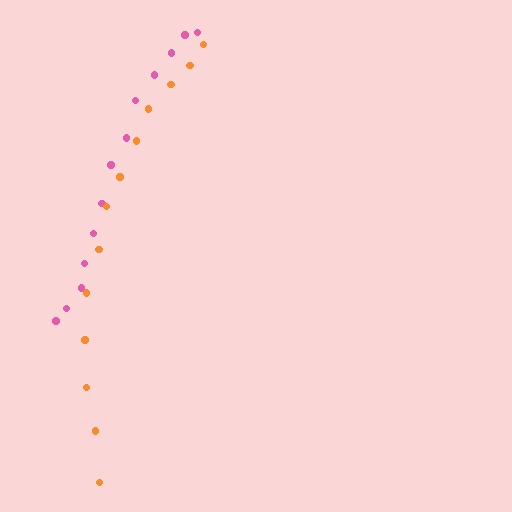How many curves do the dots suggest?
There are 2 distinct paths.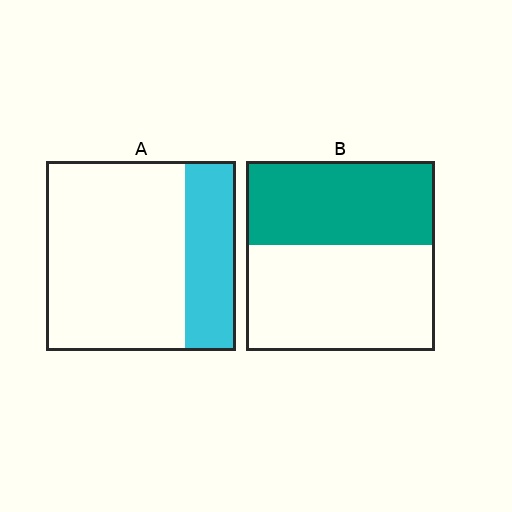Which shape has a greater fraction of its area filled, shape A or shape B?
Shape B.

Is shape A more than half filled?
No.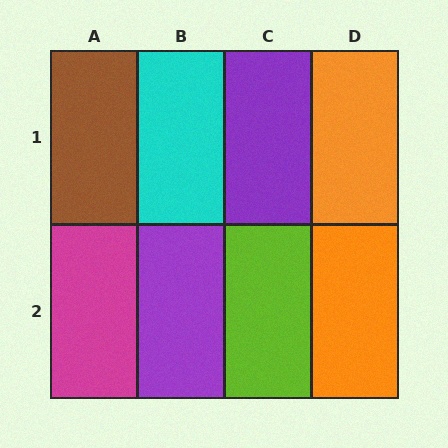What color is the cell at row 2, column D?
Orange.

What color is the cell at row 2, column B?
Purple.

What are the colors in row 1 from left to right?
Brown, cyan, purple, orange.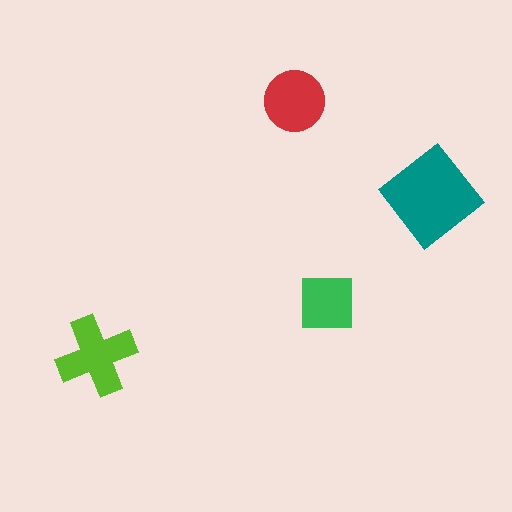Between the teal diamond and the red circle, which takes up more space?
The teal diamond.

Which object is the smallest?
The green square.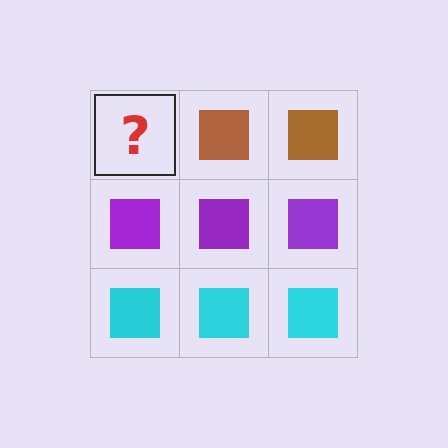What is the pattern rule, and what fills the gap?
The rule is that each row has a consistent color. The gap should be filled with a brown square.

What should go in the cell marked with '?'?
The missing cell should contain a brown square.